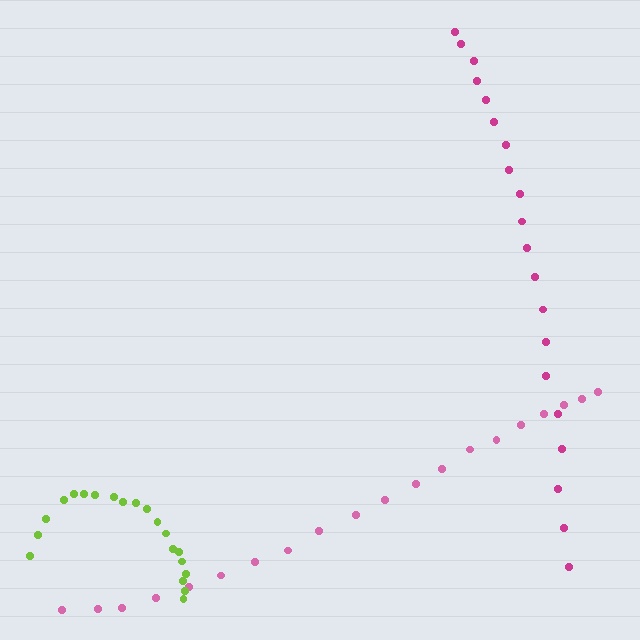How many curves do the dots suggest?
There are 3 distinct paths.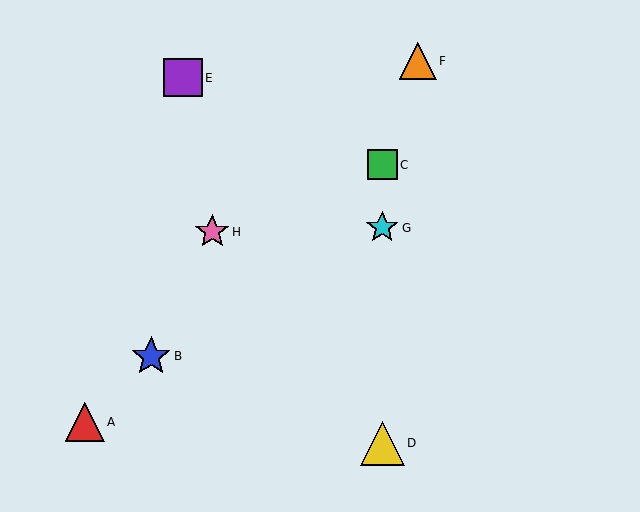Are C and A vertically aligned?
No, C is at x≈382 and A is at x≈85.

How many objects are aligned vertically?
3 objects (C, D, G) are aligned vertically.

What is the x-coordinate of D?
Object D is at x≈382.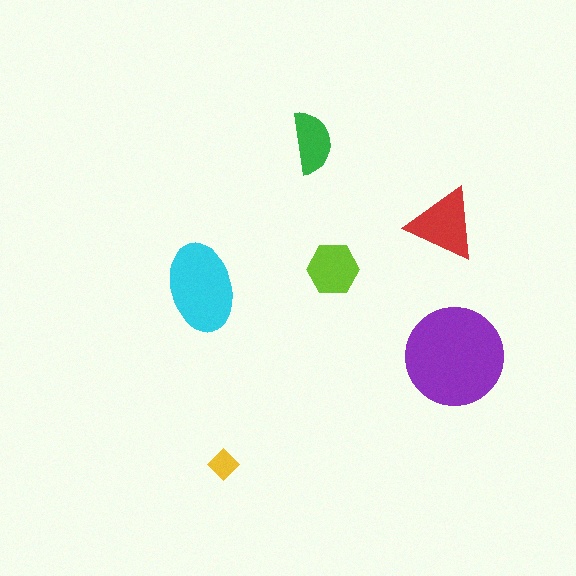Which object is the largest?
The purple circle.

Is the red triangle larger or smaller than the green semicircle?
Larger.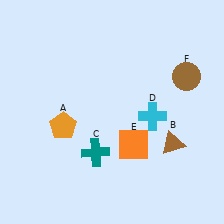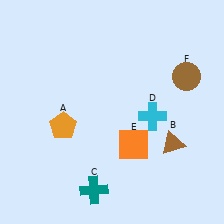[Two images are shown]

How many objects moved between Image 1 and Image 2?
1 object moved between the two images.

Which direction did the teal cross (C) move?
The teal cross (C) moved down.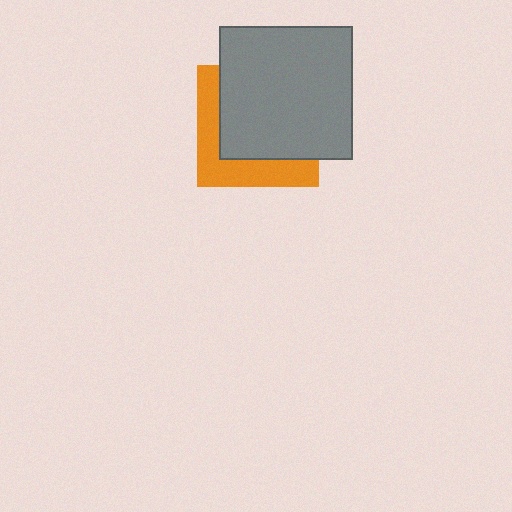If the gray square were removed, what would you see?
You would see the complete orange square.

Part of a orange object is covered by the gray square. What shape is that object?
It is a square.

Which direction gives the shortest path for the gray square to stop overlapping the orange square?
Moving toward the upper-right gives the shortest separation.